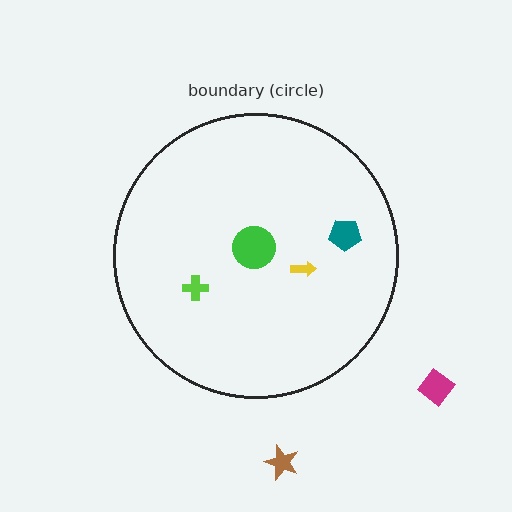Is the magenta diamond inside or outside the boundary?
Outside.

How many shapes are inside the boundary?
4 inside, 2 outside.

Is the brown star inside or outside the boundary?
Outside.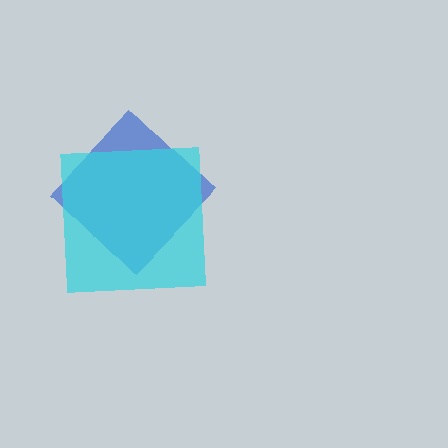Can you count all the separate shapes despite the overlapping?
Yes, there are 2 separate shapes.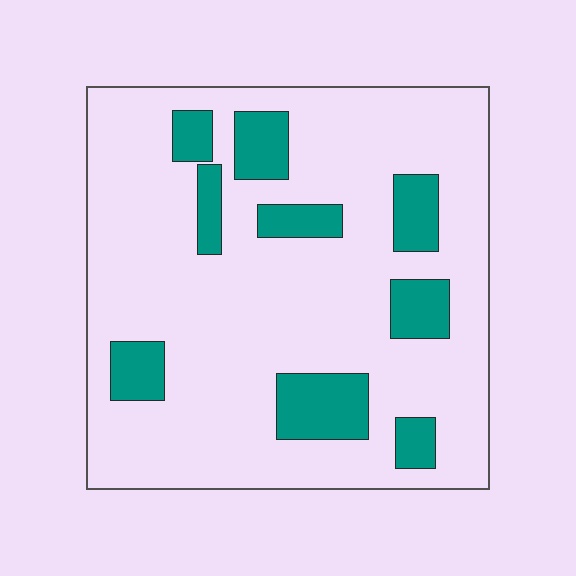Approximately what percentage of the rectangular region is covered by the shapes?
Approximately 20%.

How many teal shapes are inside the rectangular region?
9.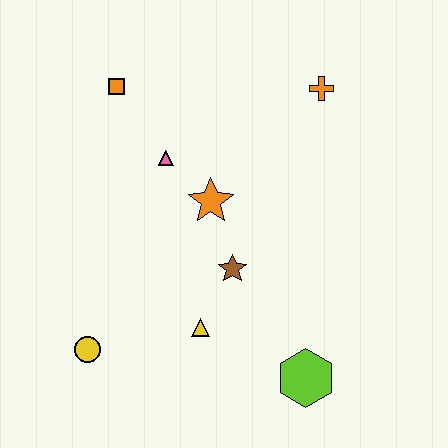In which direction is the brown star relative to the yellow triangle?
The brown star is above the yellow triangle.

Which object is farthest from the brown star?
The orange square is farthest from the brown star.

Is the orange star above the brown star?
Yes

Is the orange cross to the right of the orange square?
Yes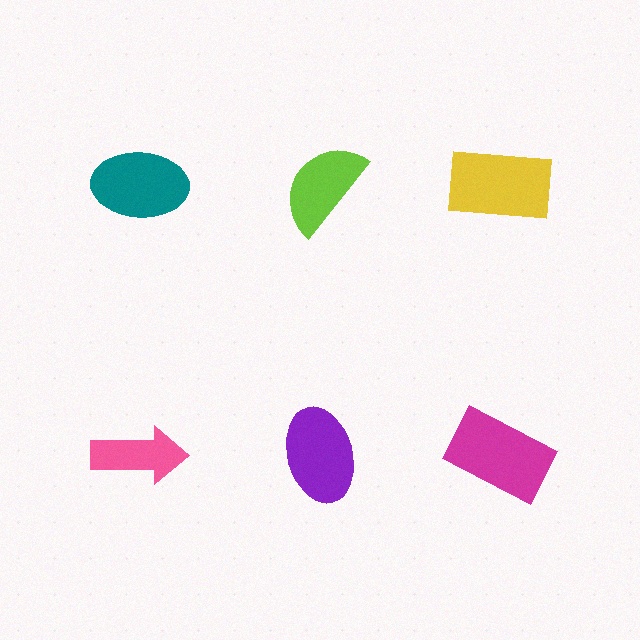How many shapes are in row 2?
3 shapes.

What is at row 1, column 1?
A teal ellipse.